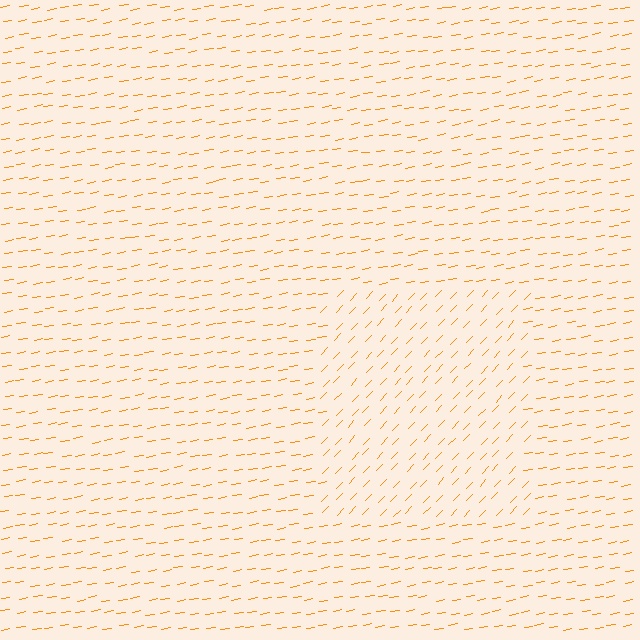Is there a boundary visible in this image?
Yes, there is a texture boundary formed by a change in line orientation.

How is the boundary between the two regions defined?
The boundary is defined purely by a change in line orientation (approximately 37 degrees difference). All lines are the same color and thickness.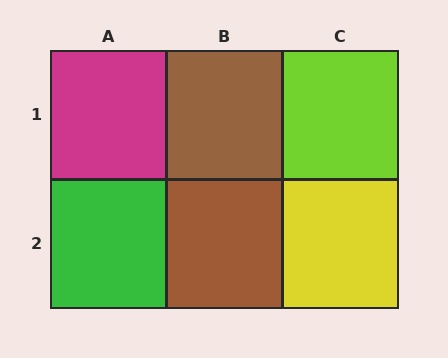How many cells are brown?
2 cells are brown.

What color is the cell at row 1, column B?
Brown.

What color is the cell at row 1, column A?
Magenta.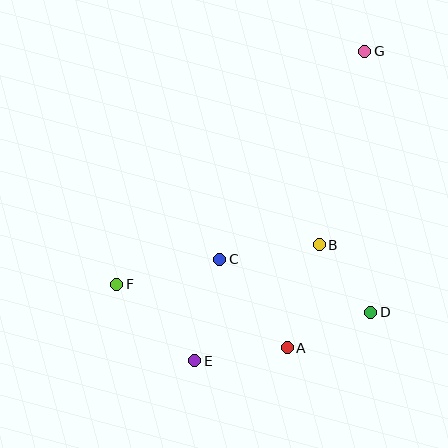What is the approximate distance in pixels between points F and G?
The distance between F and G is approximately 341 pixels.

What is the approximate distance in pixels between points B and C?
The distance between B and C is approximately 101 pixels.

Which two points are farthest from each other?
Points E and G are farthest from each other.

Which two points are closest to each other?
Points B and D are closest to each other.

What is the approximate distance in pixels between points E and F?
The distance between E and F is approximately 109 pixels.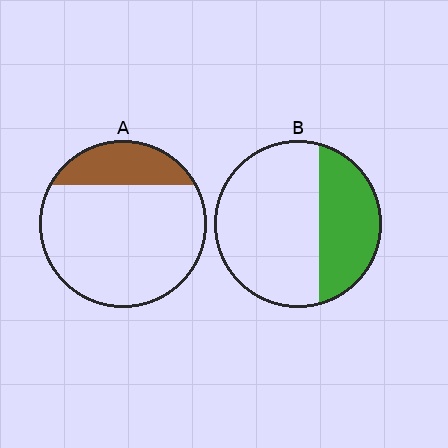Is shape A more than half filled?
No.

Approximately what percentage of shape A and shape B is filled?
A is approximately 20% and B is approximately 35%.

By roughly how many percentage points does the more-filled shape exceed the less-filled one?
By roughly 15 percentage points (B over A).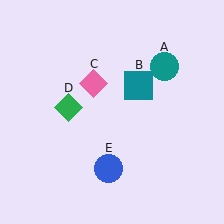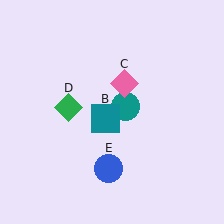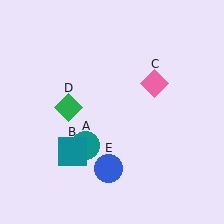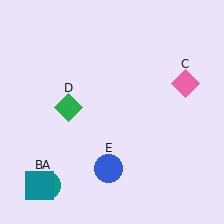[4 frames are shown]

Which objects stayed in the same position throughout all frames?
Green diamond (object D) and blue circle (object E) remained stationary.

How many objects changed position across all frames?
3 objects changed position: teal circle (object A), teal square (object B), pink diamond (object C).